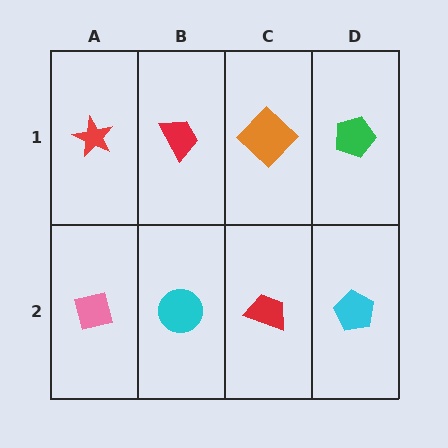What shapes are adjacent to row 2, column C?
An orange diamond (row 1, column C), a cyan circle (row 2, column B), a cyan pentagon (row 2, column D).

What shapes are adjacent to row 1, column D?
A cyan pentagon (row 2, column D), an orange diamond (row 1, column C).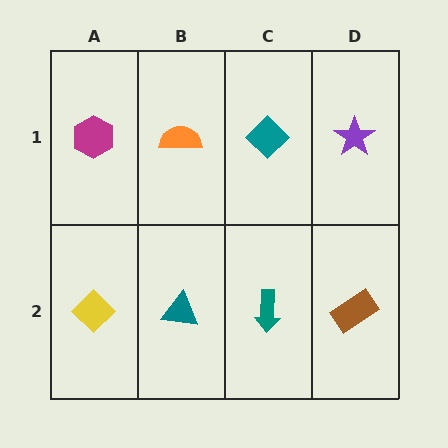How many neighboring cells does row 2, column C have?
3.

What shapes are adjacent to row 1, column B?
A teal triangle (row 2, column B), a magenta hexagon (row 1, column A), a teal diamond (row 1, column C).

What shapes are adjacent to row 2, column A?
A magenta hexagon (row 1, column A), a teal triangle (row 2, column B).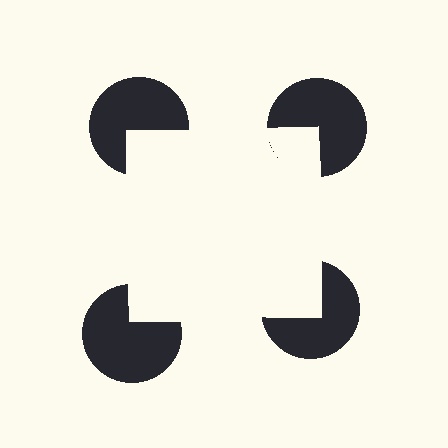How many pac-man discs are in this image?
There are 4 — one at each vertex of the illusory square.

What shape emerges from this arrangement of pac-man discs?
An illusory square — its edges are inferred from the aligned wedge cuts in the pac-man discs, not physically drawn.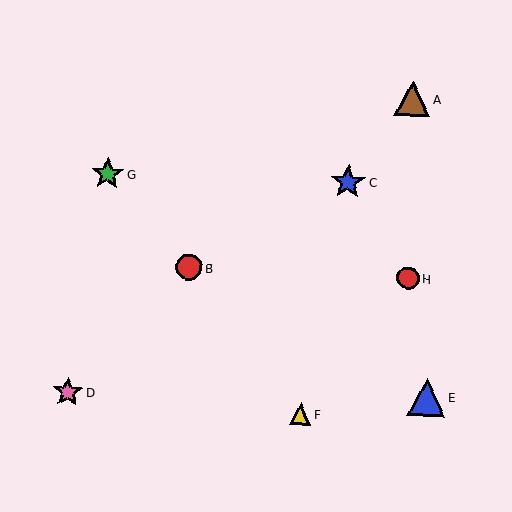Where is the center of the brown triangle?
The center of the brown triangle is at (412, 98).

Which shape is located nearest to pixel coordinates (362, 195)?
The blue star (labeled C) at (348, 182) is nearest to that location.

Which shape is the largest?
The blue triangle (labeled E) is the largest.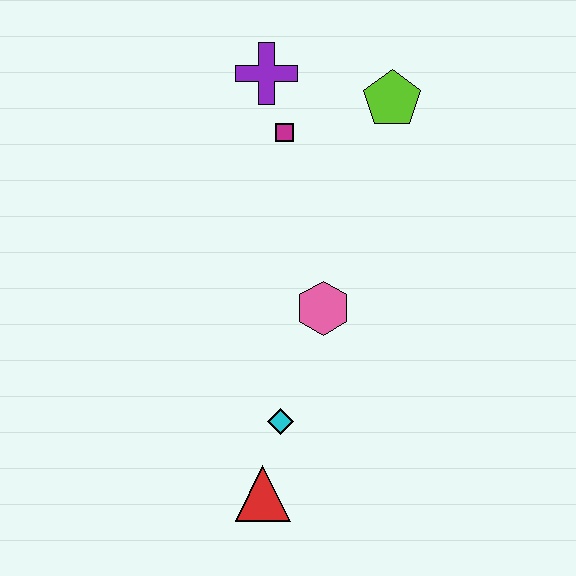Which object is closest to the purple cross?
The magenta square is closest to the purple cross.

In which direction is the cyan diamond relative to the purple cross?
The cyan diamond is below the purple cross.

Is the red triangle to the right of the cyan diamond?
No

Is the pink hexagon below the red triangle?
No